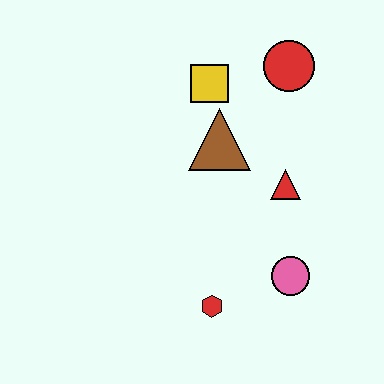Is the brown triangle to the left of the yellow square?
No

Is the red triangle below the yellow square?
Yes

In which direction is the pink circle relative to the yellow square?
The pink circle is below the yellow square.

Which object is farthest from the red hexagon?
The red circle is farthest from the red hexagon.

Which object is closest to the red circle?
The yellow square is closest to the red circle.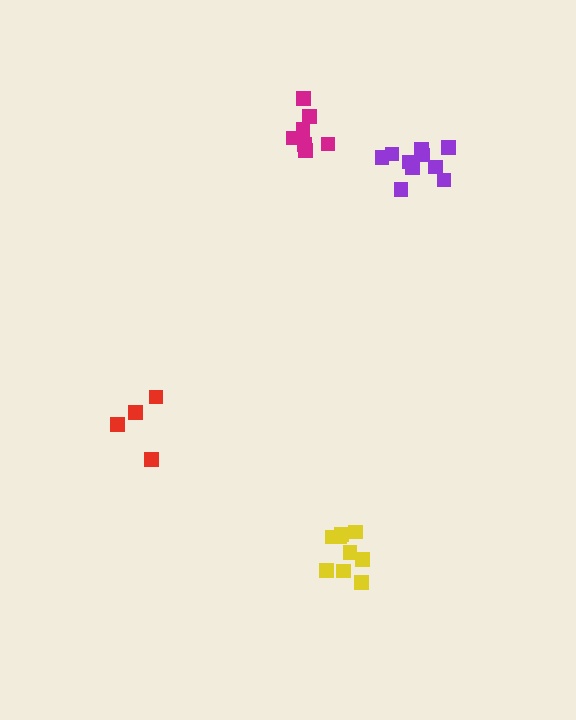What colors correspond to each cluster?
The clusters are colored: red, purple, magenta, yellow.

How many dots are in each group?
Group 1: 5 dots, Group 2: 11 dots, Group 3: 7 dots, Group 4: 9 dots (32 total).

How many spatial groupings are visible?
There are 4 spatial groupings.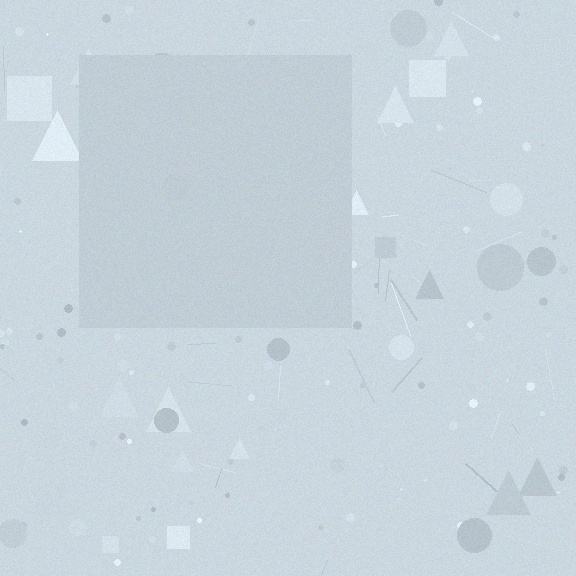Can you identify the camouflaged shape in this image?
The camouflaged shape is a square.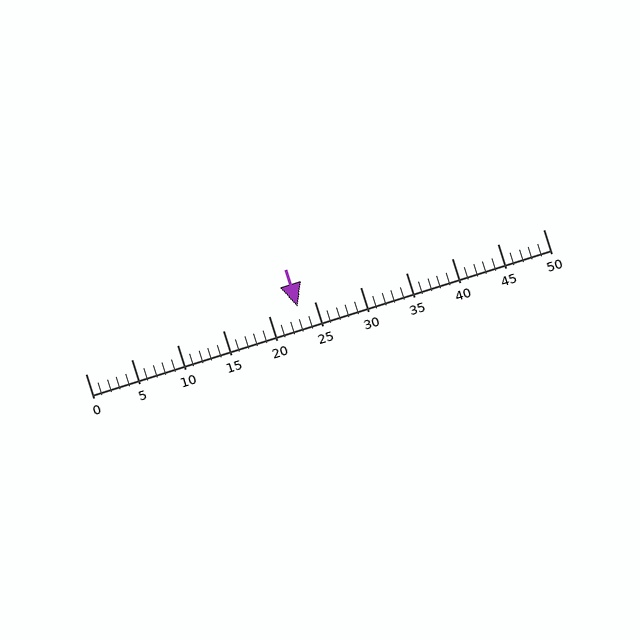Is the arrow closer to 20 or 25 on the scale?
The arrow is closer to 25.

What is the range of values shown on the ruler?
The ruler shows values from 0 to 50.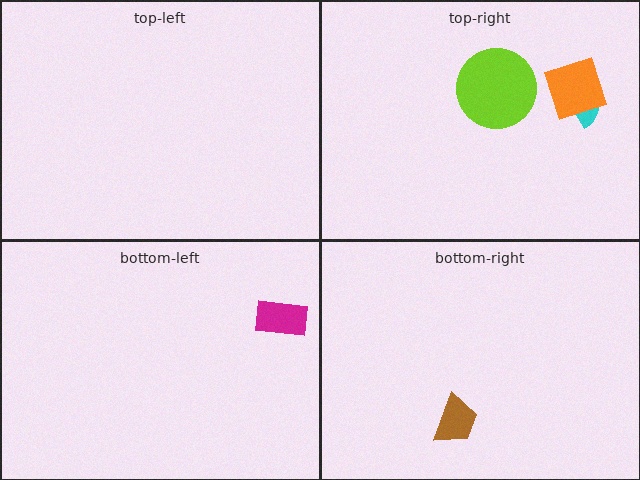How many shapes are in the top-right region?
3.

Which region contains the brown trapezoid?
The bottom-right region.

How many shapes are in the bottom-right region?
1.